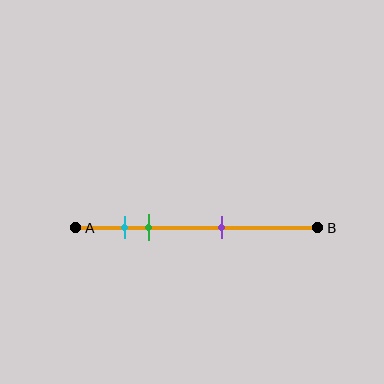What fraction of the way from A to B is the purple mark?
The purple mark is approximately 60% (0.6) of the way from A to B.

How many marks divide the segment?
There are 3 marks dividing the segment.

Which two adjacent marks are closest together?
The cyan and green marks are the closest adjacent pair.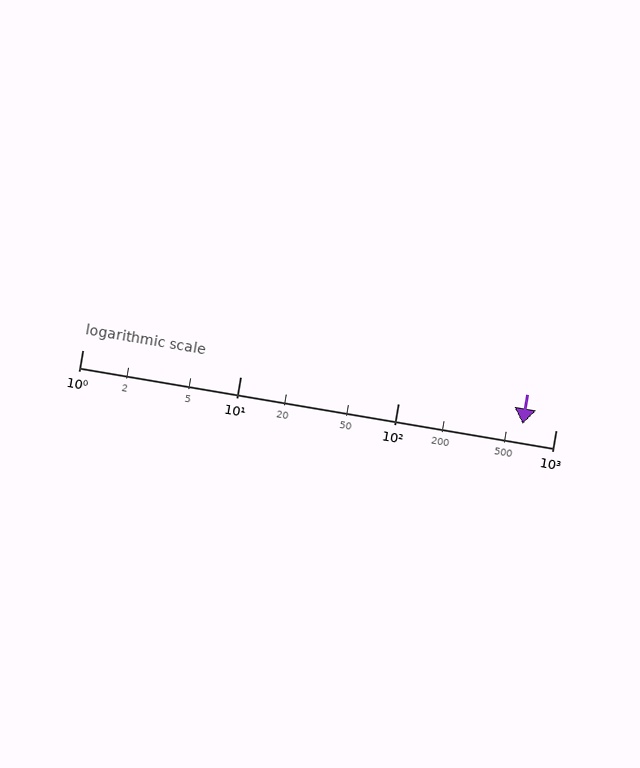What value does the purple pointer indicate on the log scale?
The pointer indicates approximately 620.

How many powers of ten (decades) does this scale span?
The scale spans 3 decades, from 1 to 1000.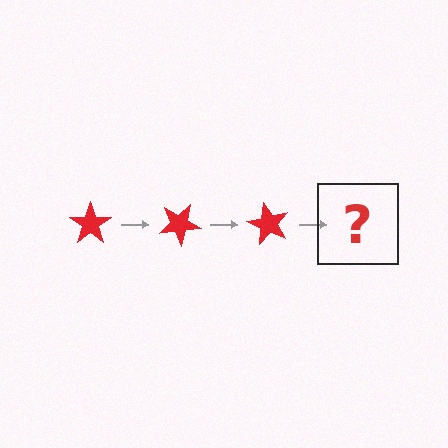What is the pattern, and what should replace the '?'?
The pattern is that the star rotates 30 degrees each step. The '?' should be a red star rotated 90 degrees.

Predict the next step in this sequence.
The next step is a red star rotated 90 degrees.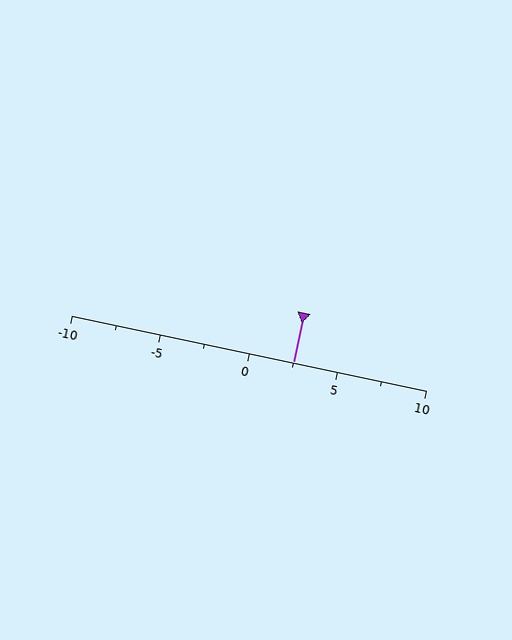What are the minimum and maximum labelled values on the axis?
The axis runs from -10 to 10.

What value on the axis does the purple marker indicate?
The marker indicates approximately 2.5.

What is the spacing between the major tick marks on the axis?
The major ticks are spaced 5 apart.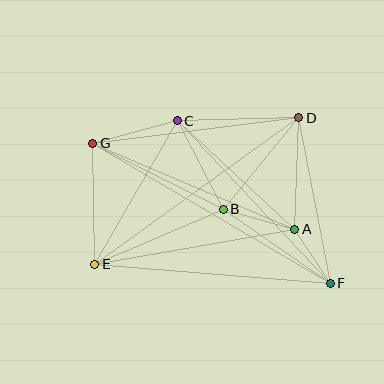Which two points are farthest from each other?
Points F and G are farthest from each other.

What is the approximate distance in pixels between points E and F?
The distance between E and F is approximately 237 pixels.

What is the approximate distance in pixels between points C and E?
The distance between C and E is approximately 166 pixels.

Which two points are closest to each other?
Points A and F are closest to each other.